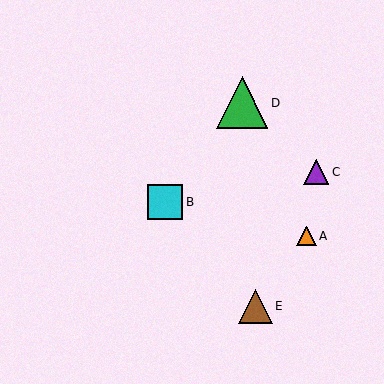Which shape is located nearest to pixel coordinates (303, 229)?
The orange triangle (labeled A) at (306, 236) is nearest to that location.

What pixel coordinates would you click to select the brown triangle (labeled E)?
Click at (256, 306) to select the brown triangle E.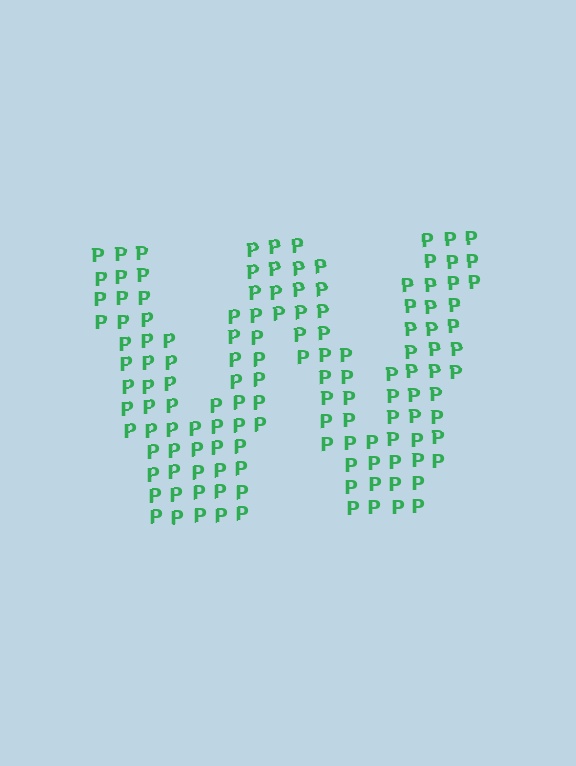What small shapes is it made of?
It is made of small letter P's.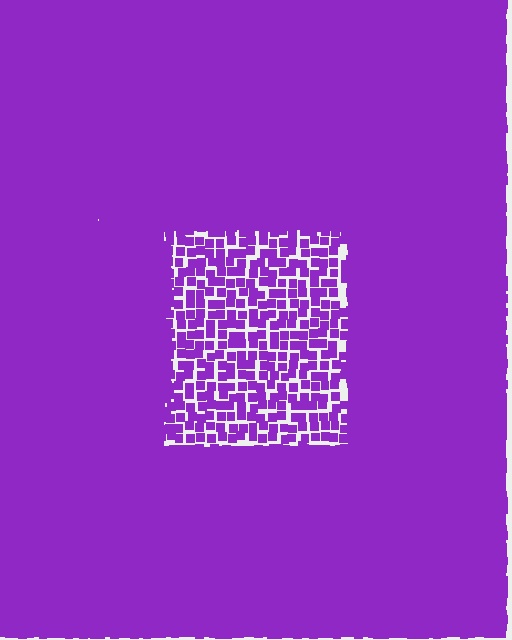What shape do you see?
I see a rectangle.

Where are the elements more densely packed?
The elements are more densely packed outside the rectangle boundary.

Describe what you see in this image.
The image contains small purple elements arranged at two different densities. A rectangle-shaped region is visible where the elements are less densely packed than the surrounding area.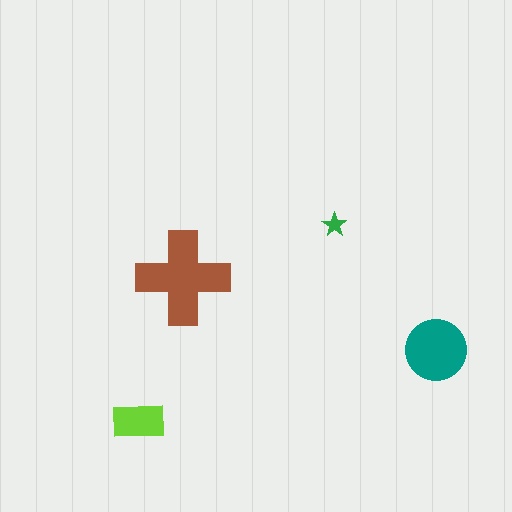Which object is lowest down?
The lime rectangle is bottommost.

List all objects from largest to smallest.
The brown cross, the teal circle, the lime rectangle, the green star.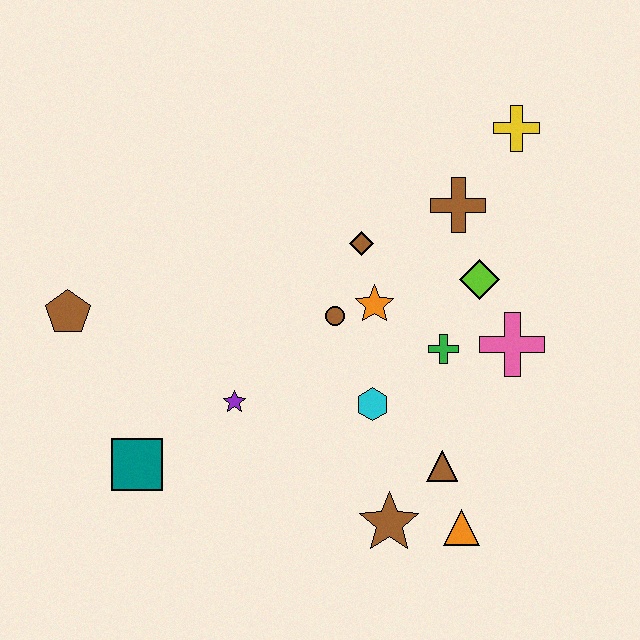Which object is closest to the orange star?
The brown circle is closest to the orange star.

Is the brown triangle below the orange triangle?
No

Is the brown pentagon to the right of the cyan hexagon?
No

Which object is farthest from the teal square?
The yellow cross is farthest from the teal square.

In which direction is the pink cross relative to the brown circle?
The pink cross is to the right of the brown circle.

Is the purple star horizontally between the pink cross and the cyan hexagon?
No